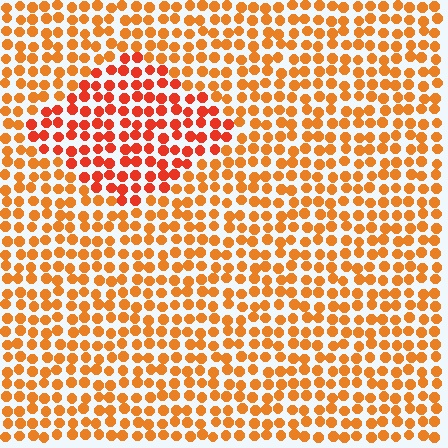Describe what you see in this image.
The image is filled with small orange elements in a uniform arrangement. A diamond-shaped region is visible where the elements are tinted to a slightly different hue, forming a subtle color boundary.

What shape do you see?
I see a diamond.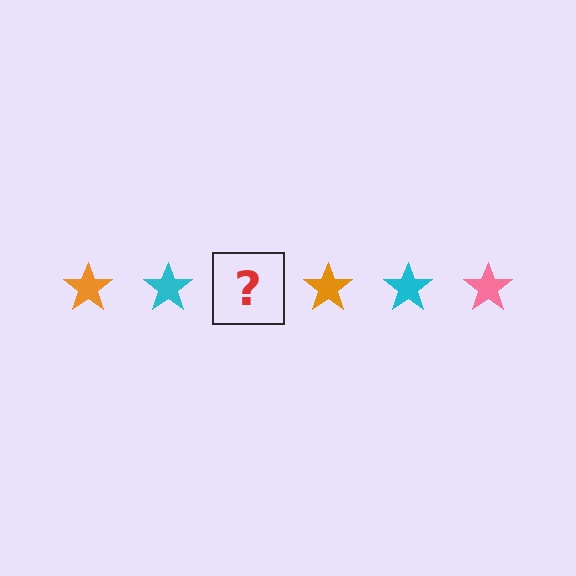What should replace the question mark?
The question mark should be replaced with a pink star.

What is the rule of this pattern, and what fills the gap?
The rule is that the pattern cycles through orange, cyan, pink stars. The gap should be filled with a pink star.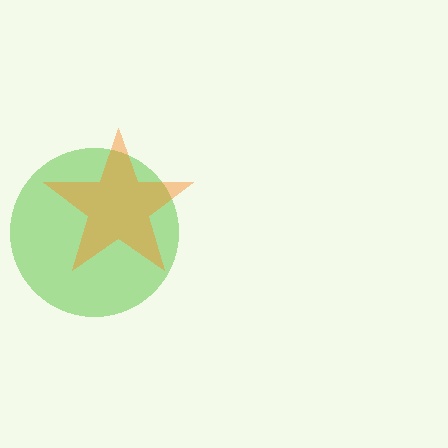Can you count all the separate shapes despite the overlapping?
Yes, there are 2 separate shapes.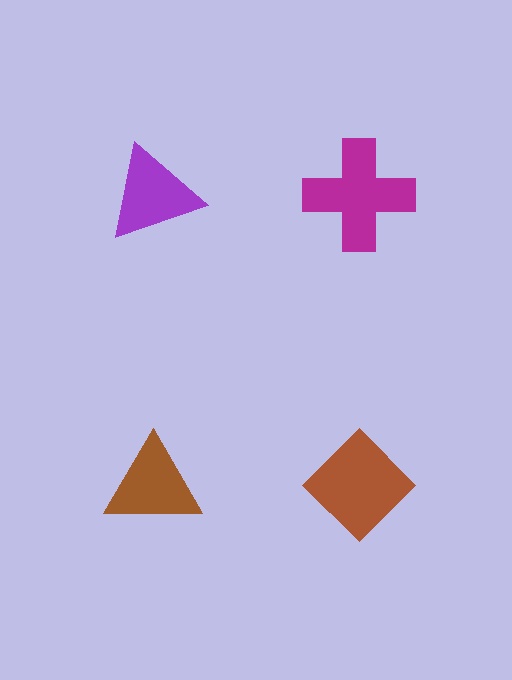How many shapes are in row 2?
2 shapes.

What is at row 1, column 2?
A magenta cross.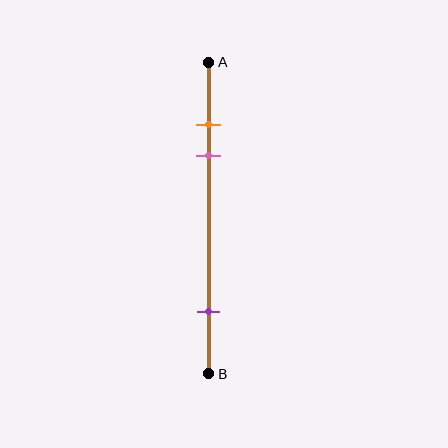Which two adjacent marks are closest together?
The orange and pink marks are the closest adjacent pair.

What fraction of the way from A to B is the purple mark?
The purple mark is approximately 80% (0.8) of the way from A to B.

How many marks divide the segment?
There are 3 marks dividing the segment.